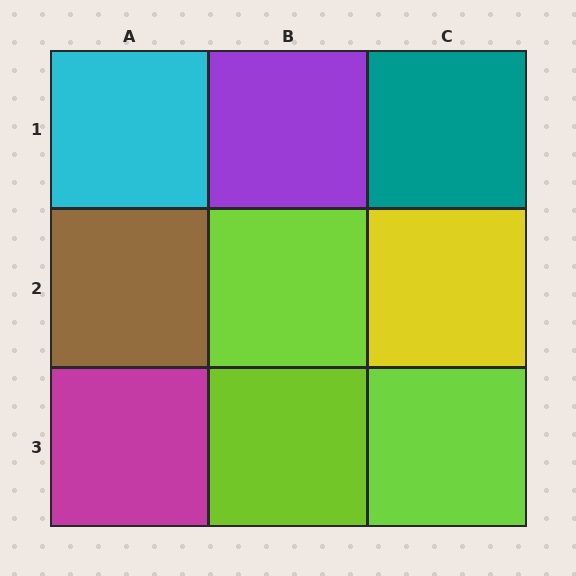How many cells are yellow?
1 cell is yellow.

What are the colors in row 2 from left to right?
Brown, lime, yellow.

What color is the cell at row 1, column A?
Cyan.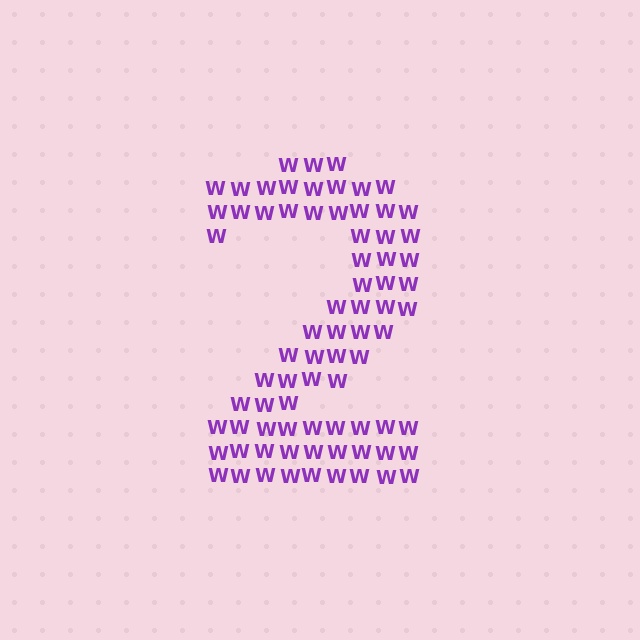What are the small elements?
The small elements are letter W's.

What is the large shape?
The large shape is the digit 2.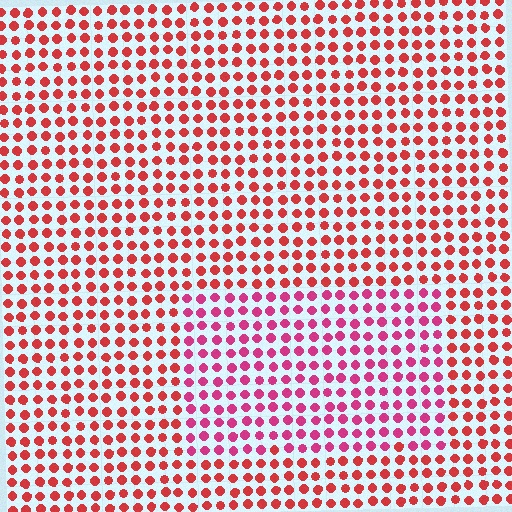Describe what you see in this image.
The image is filled with small red elements in a uniform arrangement. A rectangle-shaped region is visible where the elements are tinted to a slightly different hue, forming a subtle color boundary.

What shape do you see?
I see a rectangle.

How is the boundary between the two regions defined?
The boundary is defined purely by a slight shift in hue (about 29 degrees). Spacing, size, and orientation are identical on both sides.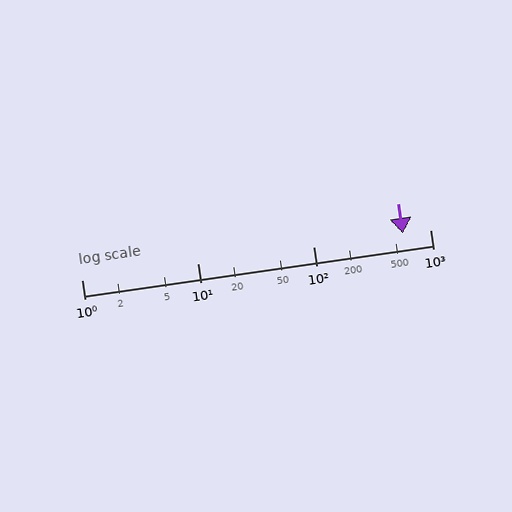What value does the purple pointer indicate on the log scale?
The pointer indicates approximately 580.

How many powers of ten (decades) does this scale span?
The scale spans 3 decades, from 1 to 1000.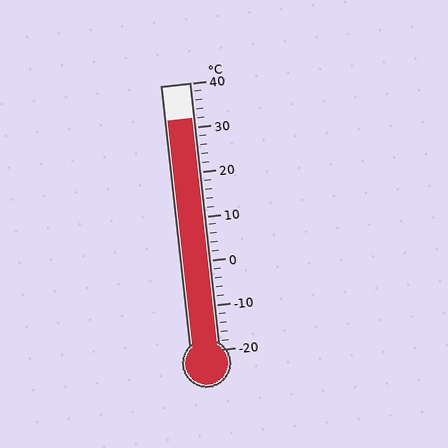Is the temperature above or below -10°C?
The temperature is above -10°C.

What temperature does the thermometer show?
The thermometer shows approximately 32°C.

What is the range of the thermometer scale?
The thermometer scale ranges from -20°C to 40°C.